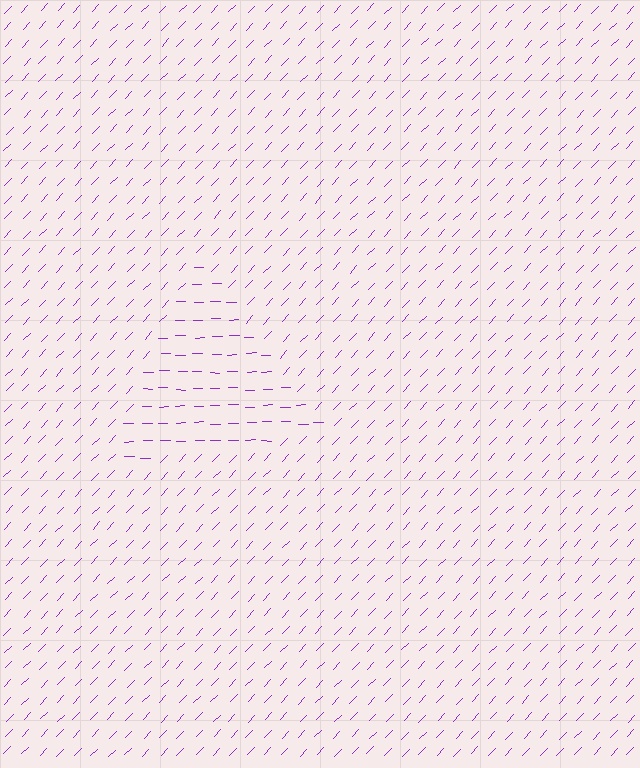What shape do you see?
I see a triangle.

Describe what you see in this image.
The image is filled with small purple line segments. A triangle region in the image has lines oriented differently from the surrounding lines, creating a visible texture boundary.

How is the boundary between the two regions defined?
The boundary is defined purely by a change in line orientation (approximately 45 degrees difference). All lines are the same color and thickness.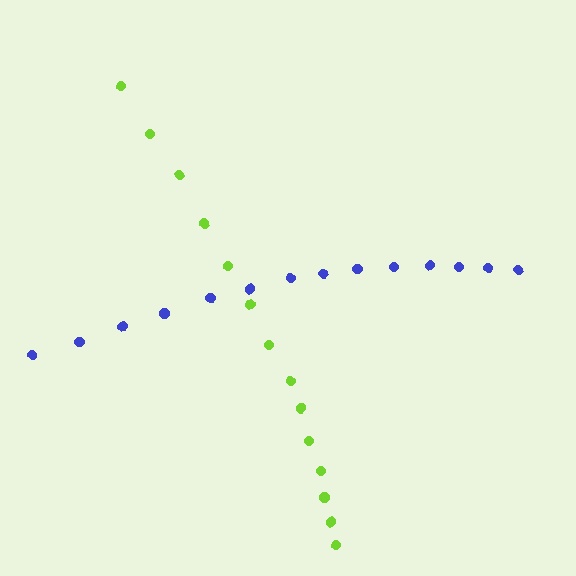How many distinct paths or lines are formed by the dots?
There are 2 distinct paths.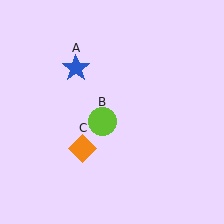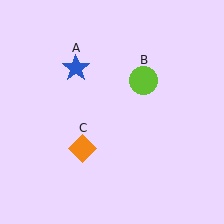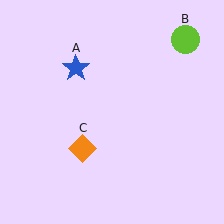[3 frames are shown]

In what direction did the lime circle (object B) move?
The lime circle (object B) moved up and to the right.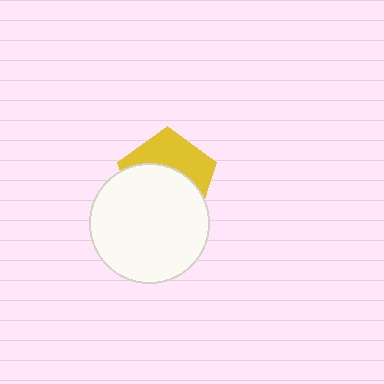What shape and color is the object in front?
The object in front is a white circle.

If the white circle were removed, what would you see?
You would see the complete yellow pentagon.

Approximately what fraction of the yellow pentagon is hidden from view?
Roughly 59% of the yellow pentagon is hidden behind the white circle.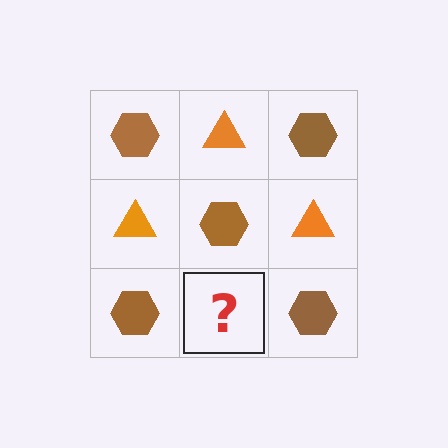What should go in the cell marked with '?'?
The missing cell should contain an orange triangle.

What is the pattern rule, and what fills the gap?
The rule is that it alternates brown hexagon and orange triangle in a checkerboard pattern. The gap should be filled with an orange triangle.